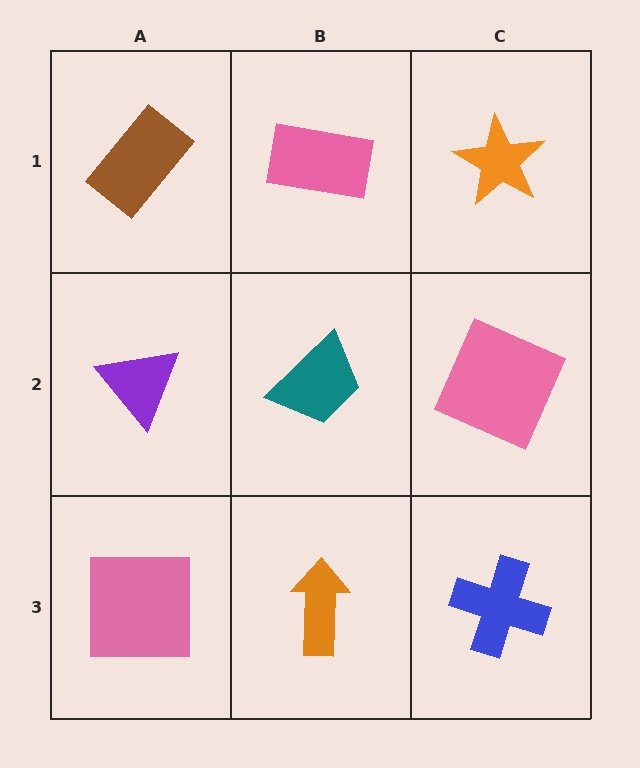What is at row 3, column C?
A blue cross.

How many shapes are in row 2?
3 shapes.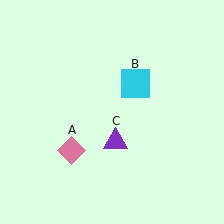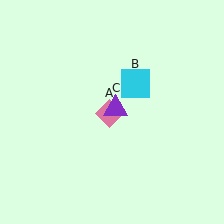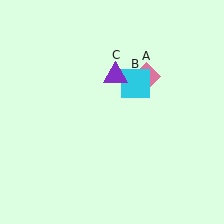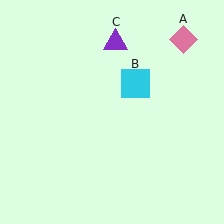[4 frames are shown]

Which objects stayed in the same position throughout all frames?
Cyan square (object B) remained stationary.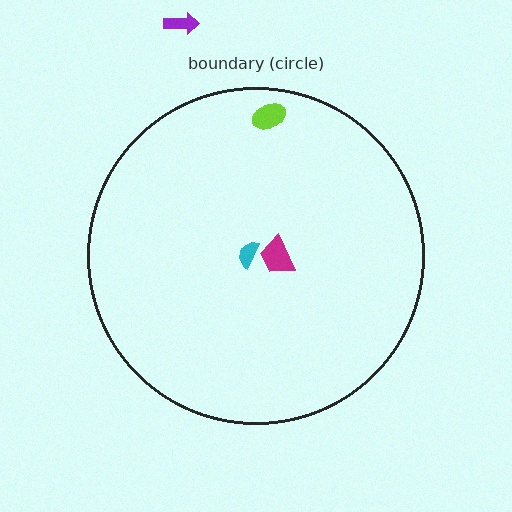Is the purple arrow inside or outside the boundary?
Outside.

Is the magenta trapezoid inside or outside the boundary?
Inside.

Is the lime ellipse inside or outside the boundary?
Inside.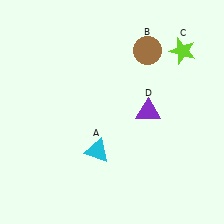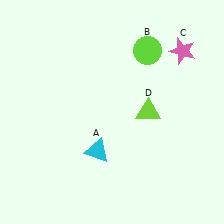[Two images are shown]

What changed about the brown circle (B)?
In Image 1, B is brown. In Image 2, it changed to lime.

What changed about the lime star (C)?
In Image 1, C is lime. In Image 2, it changed to pink.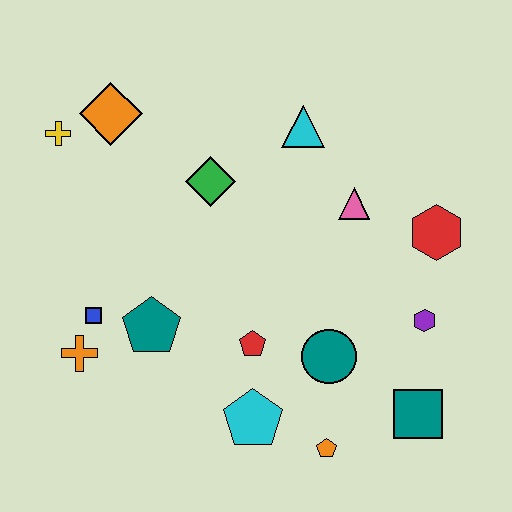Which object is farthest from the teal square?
The yellow cross is farthest from the teal square.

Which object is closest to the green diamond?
The cyan triangle is closest to the green diamond.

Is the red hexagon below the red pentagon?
No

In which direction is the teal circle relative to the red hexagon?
The teal circle is below the red hexagon.